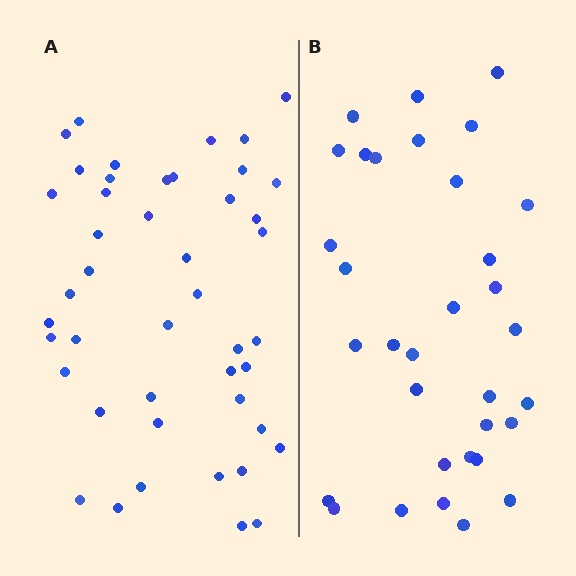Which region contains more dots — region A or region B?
Region A (the left region) has more dots.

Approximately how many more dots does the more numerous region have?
Region A has roughly 12 or so more dots than region B.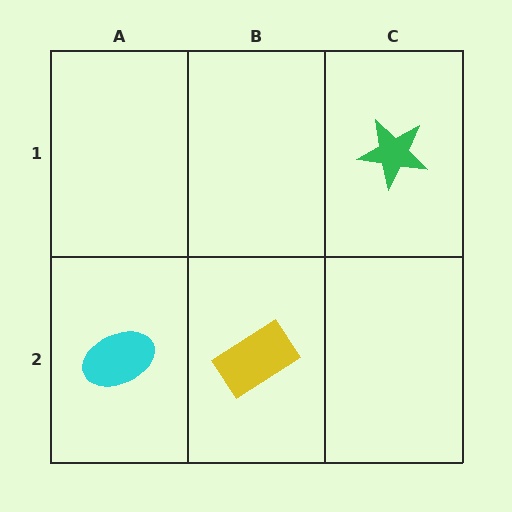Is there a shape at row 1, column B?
No, that cell is empty.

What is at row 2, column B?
A yellow rectangle.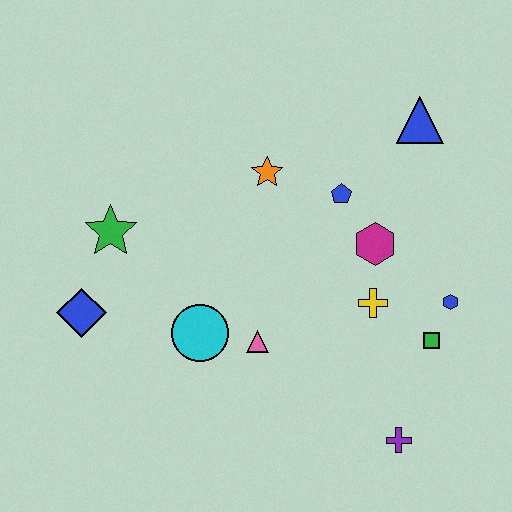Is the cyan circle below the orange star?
Yes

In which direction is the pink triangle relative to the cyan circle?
The pink triangle is to the right of the cyan circle.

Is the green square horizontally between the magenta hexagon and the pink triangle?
No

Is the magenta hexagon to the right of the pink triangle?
Yes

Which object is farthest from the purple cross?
The green star is farthest from the purple cross.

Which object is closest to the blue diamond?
The green star is closest to the blue diamond.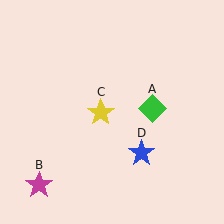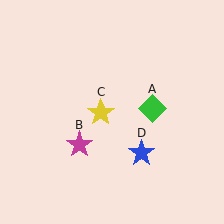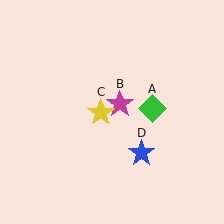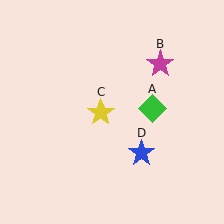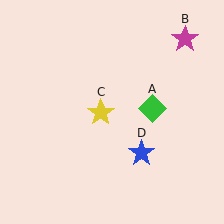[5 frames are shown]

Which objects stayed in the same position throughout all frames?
Green diamond (object A) and yellow star (object C) and blue star (object D) remained stationary.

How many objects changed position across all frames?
1 object changed position: magenta star (object B).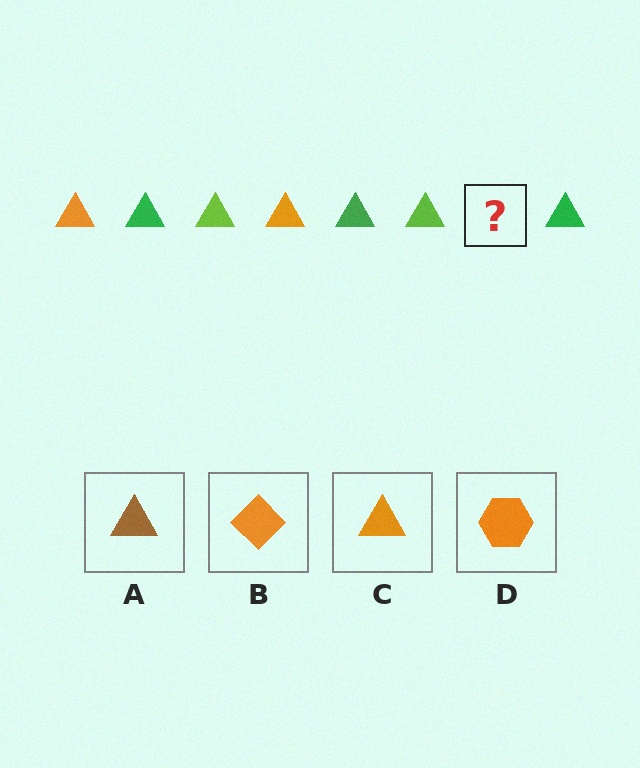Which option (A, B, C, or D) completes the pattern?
C.